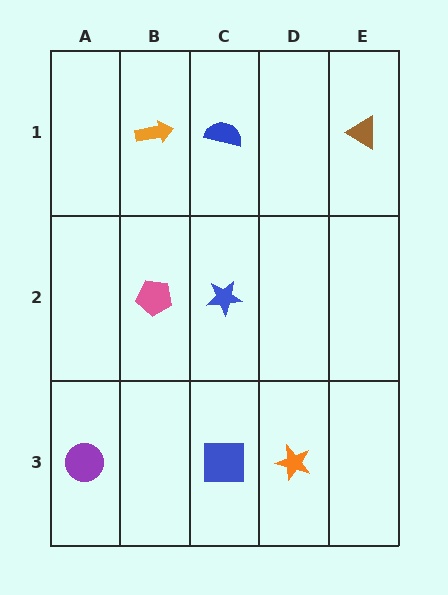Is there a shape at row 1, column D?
No, that cell is empty.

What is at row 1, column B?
An orange arrow.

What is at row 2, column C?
A blue star.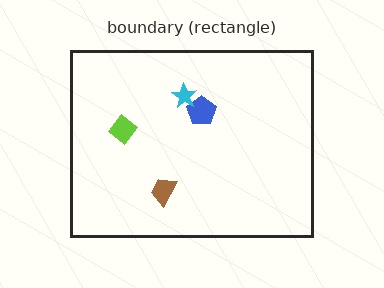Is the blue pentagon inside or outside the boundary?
Inside.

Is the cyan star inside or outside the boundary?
Inside.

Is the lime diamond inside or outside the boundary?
Inside.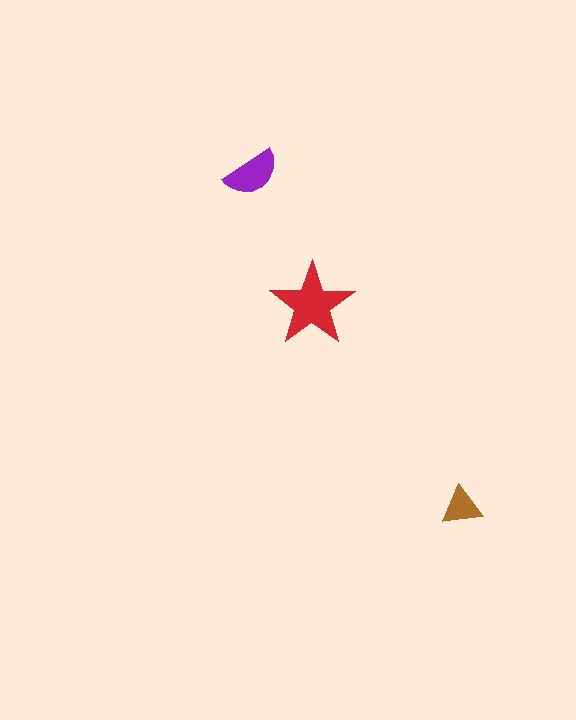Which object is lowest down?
The brown triangle is bottommost.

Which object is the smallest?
The brown triangle.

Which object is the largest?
The red star.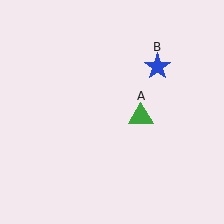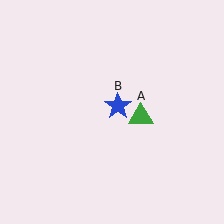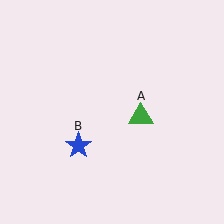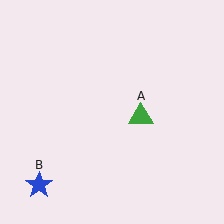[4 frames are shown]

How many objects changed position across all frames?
1 object changed position: blue star (object B).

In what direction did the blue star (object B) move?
The blue star (object B) moved down and to the left.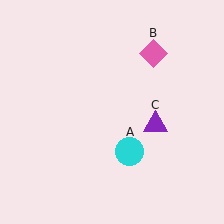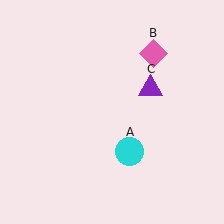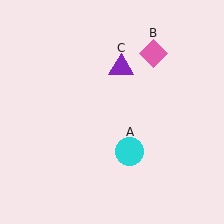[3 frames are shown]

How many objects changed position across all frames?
1 object changed position: purple triangle (object C).